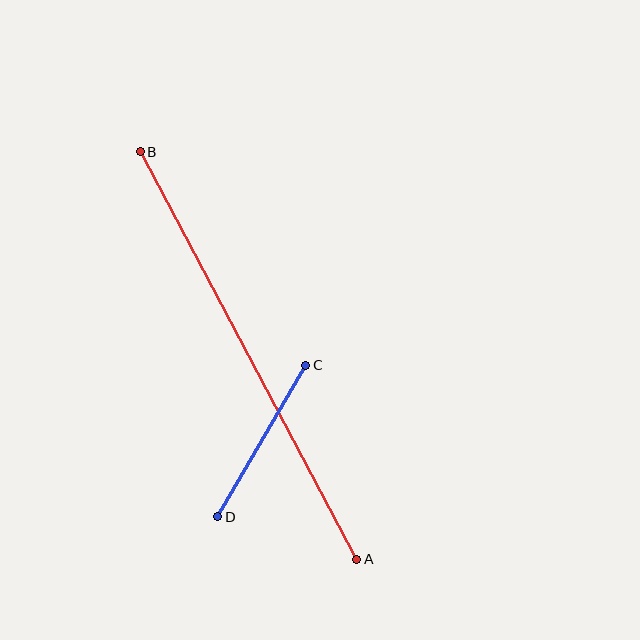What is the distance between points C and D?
The distance is approximately 175 pixels.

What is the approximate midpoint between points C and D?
The midpoint is at approximately (262, 441) pixels.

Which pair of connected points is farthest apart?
Points A and B are farthest apart.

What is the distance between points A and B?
The distance is approximately 462 pixels.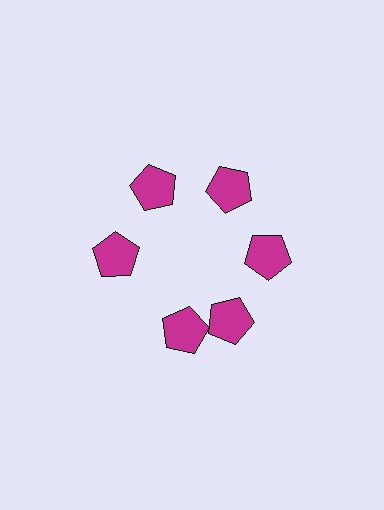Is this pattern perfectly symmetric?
No. The 6 magenta pentagons are arranged in a ring, but one element near the 7 o'clock position is rotated out of alignment along the ring, breaking the 6-fold rotational symmetry.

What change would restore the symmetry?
The symmetry would be restored by rotating it back into even spacing with its neighbors so that all 6 pentagons sit at equal angles and equal distance from the center.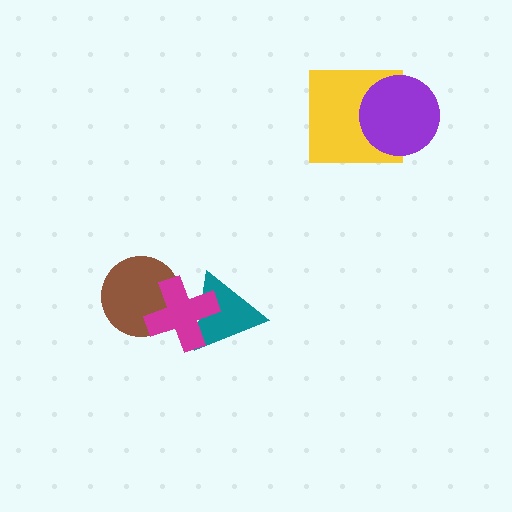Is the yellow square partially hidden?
Yes, it is partially covered by another shape.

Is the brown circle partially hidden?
Yes, it is partially covered by another shape.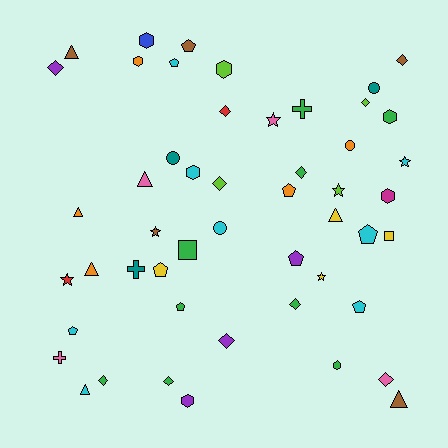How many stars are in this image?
There are 6 stars.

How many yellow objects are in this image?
There are 4 yellow objects.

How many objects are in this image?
There are 50 objects.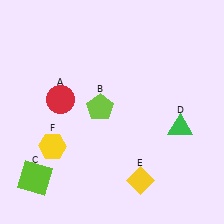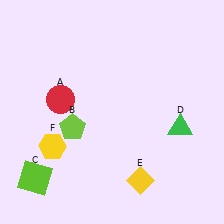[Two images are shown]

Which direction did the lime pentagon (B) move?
The lime pentagon (B) moved left.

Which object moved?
The lime pentagon (B) moved left.